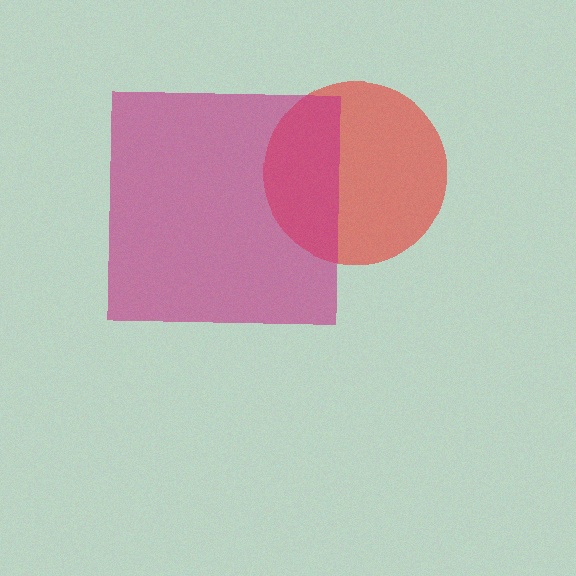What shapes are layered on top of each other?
The layered shapes are: a red circle, a magenta square.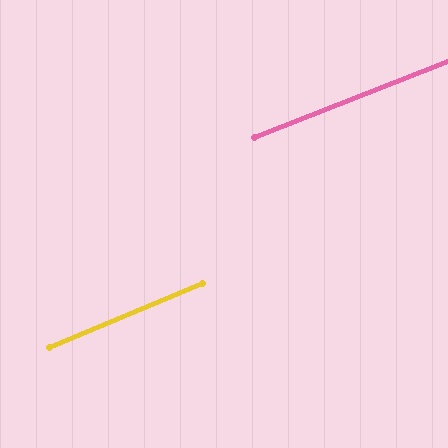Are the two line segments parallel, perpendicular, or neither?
Parallel — their directions differ by only 1.4°.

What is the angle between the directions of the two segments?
Approximately 1 degree.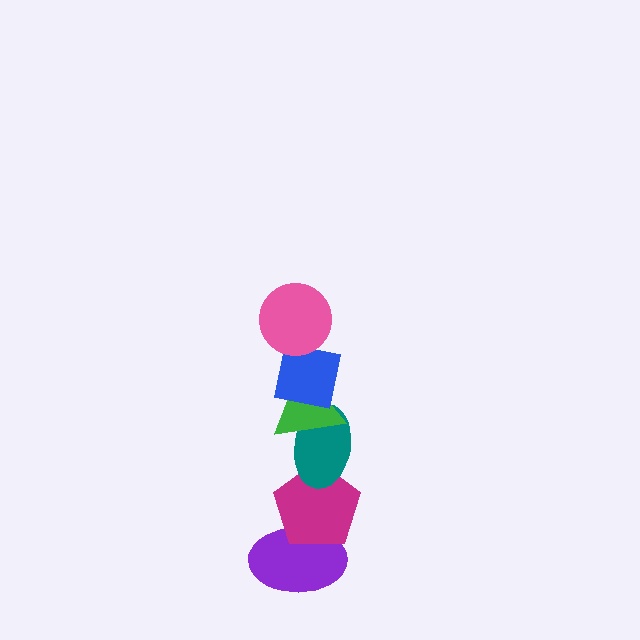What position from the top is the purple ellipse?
The purple ellipse is 6th from the top.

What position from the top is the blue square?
The blue square is 2nd from the top.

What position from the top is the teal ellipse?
The teal ellipse is 4th from the top.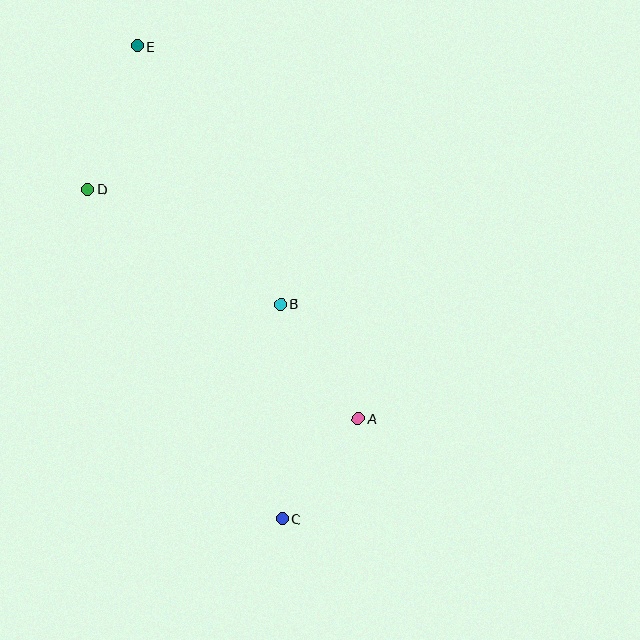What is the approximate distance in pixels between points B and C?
The distance between B and C is approximately 214 pixels.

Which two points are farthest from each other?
Points C and E are farthest from each other.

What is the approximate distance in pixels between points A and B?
The distance between A and B is approximately 138 pixels.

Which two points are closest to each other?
Points A and C are closest to each other.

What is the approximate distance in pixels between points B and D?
The distance between B and D is approximately 225 pixels.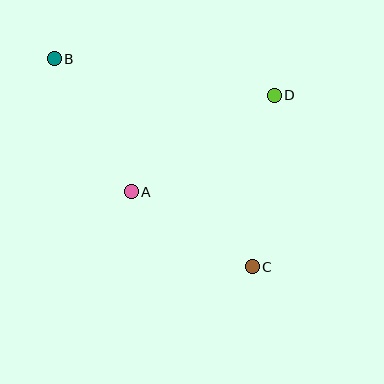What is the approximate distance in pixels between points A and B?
The distance between A and B is approximately 154 pixels.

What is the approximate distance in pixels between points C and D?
The distance between C and D is approximately 173 pixels.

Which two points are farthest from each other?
Points B and C are farthest from each other.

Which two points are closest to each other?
Points A and C are closest to each other.